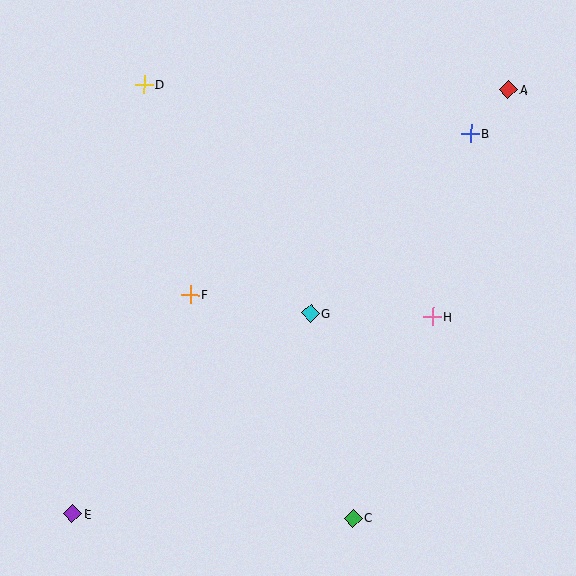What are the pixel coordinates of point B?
Point B is at (470, 134).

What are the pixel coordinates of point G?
Point G is at (310, 313).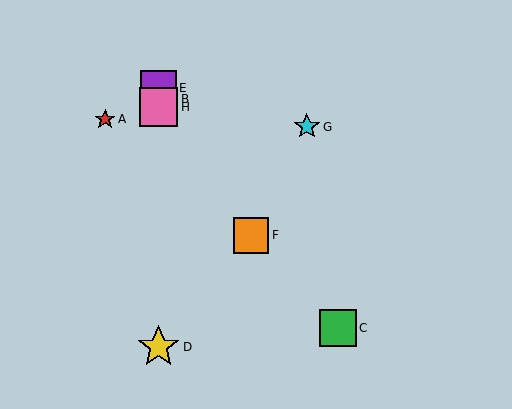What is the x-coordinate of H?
Object H is at x≈158.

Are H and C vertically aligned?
No, H is at x≈158 and C is at x≈338.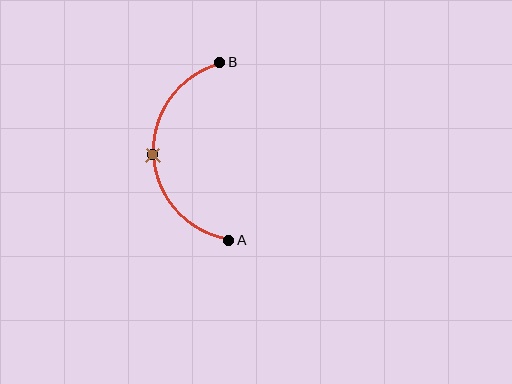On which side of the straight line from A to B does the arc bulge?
The arc bulges to the left of the straight line connecting A and B.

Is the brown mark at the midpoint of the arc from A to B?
Yes. The brown mark lies on the arc at equal arc-length from both A and B — it is the arc midpoint.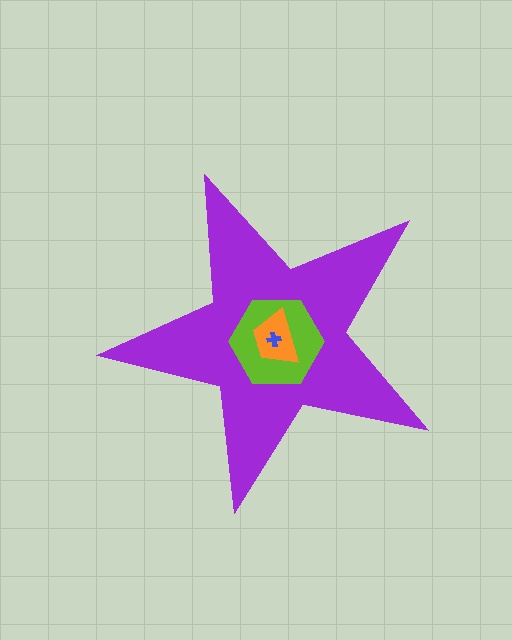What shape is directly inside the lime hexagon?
The orange trapezoid.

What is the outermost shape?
The purple star.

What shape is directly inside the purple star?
The lime hexagon.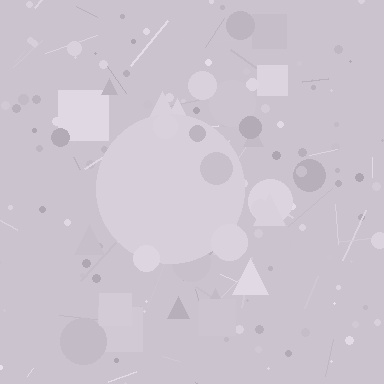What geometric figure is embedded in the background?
A circle is embedded in the background.